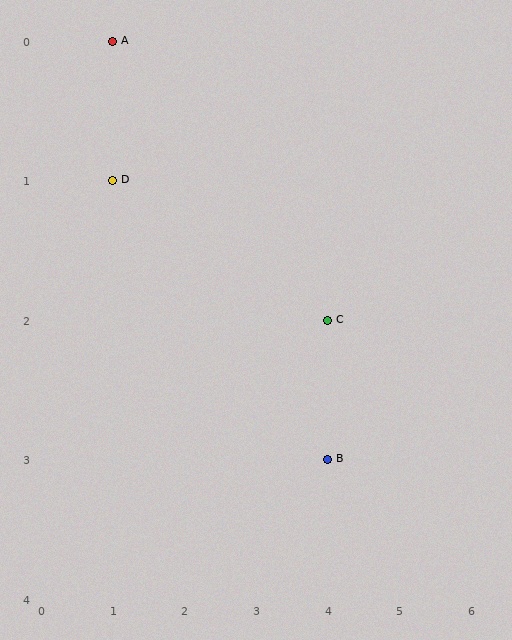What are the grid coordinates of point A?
Point A is at grid coordinates (1, 0).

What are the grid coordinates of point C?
Point C is at grid coordinates (4, 2).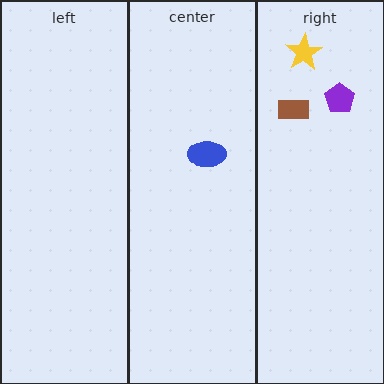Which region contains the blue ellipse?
The center region.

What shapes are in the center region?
The blue ellipse.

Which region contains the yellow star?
The right region.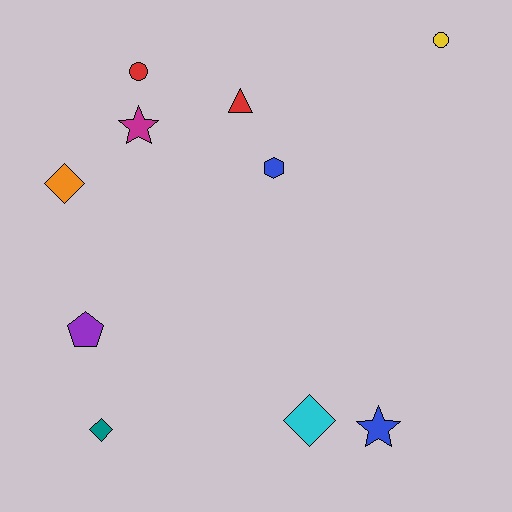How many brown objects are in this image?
There are no brown objects.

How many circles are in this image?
There are 2 circles.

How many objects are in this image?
There are 10 objects.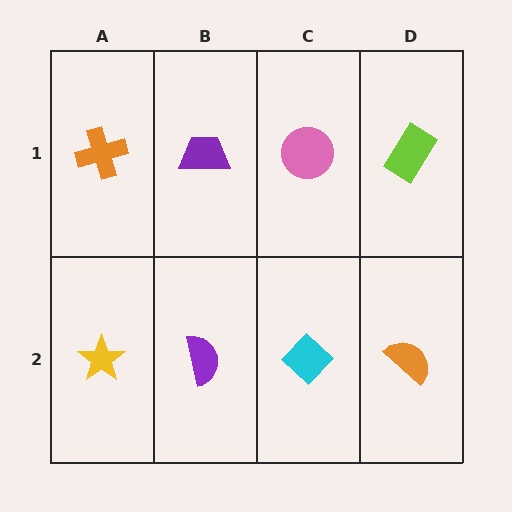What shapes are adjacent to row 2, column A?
An orange cross (row 1, column A), a purple semicircle (row 2, column B).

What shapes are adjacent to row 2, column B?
A purple trapezoid (row 1, column B), a yellow star (row 2, column A), a cyan diamond (row 2, column C).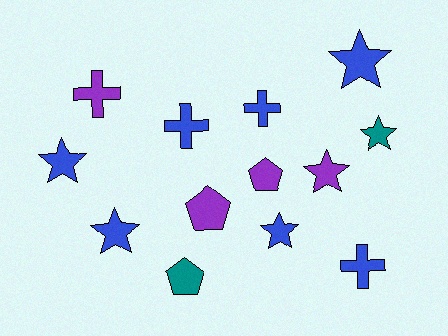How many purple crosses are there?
There is 1 purple cross.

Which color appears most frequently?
Blue, with 7 objects.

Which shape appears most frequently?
Star, with 6 objects.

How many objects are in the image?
There are 13 objects.